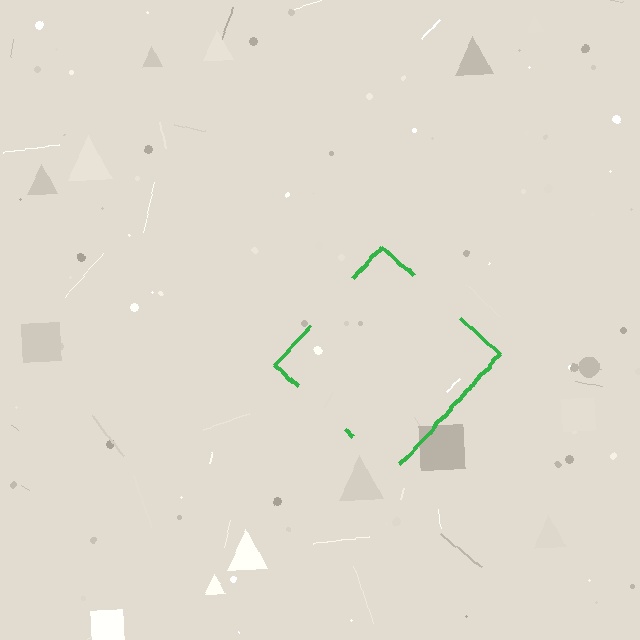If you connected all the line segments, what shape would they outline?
They would outline a diamond.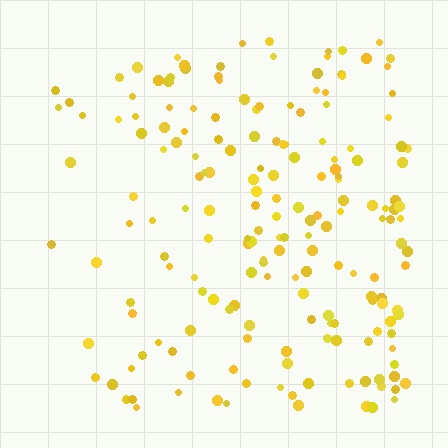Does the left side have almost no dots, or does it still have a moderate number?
Still a moderate number, just noticeably fewer than the right.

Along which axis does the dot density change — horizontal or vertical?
Horizontal.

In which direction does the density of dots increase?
From left to right, with the right side densest.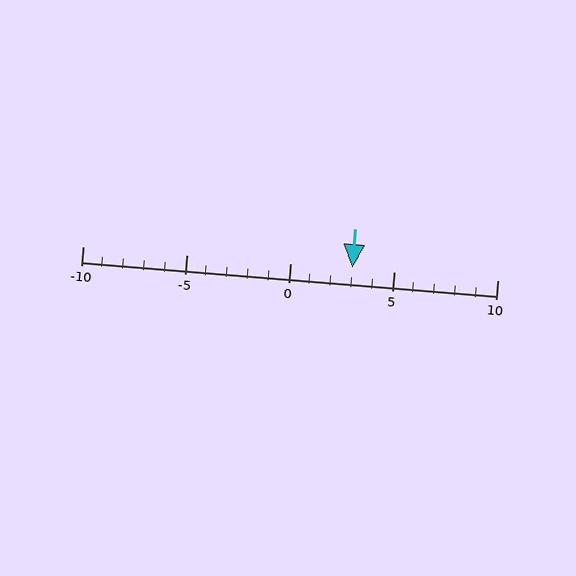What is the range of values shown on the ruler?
The ruler shows values from -10 to 10.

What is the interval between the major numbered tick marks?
The major tick marks are spaced 5 units apart.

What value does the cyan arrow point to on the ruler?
The cyan arrow points to approximately 3.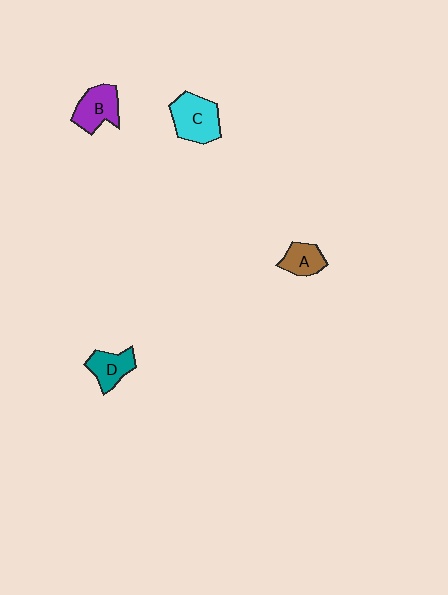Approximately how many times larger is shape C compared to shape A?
Approximately 1.7 times.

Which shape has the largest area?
Shape C (cyan).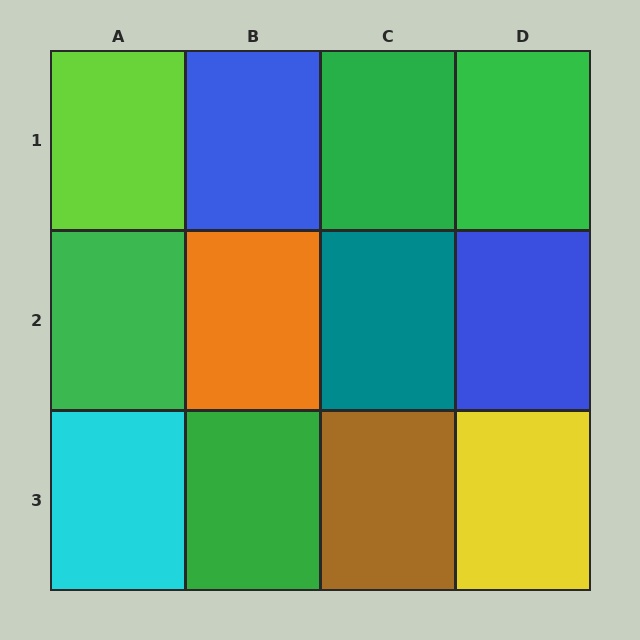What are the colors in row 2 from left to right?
Green, orange, teal, blue.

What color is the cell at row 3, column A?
Cyan.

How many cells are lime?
1 cell is lime.